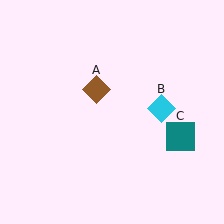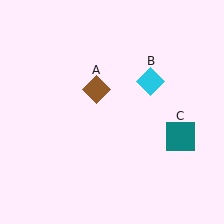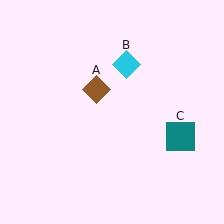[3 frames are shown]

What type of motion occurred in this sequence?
The cyan diamond (object B) rotated counterclockwise around the center of the scene.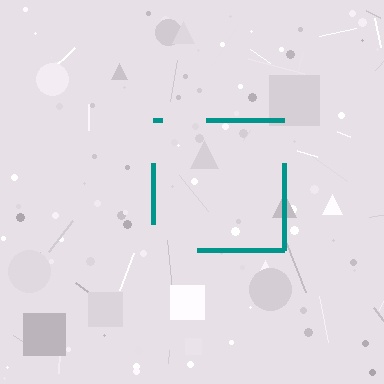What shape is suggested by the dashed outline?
The dashed outline suggests a square.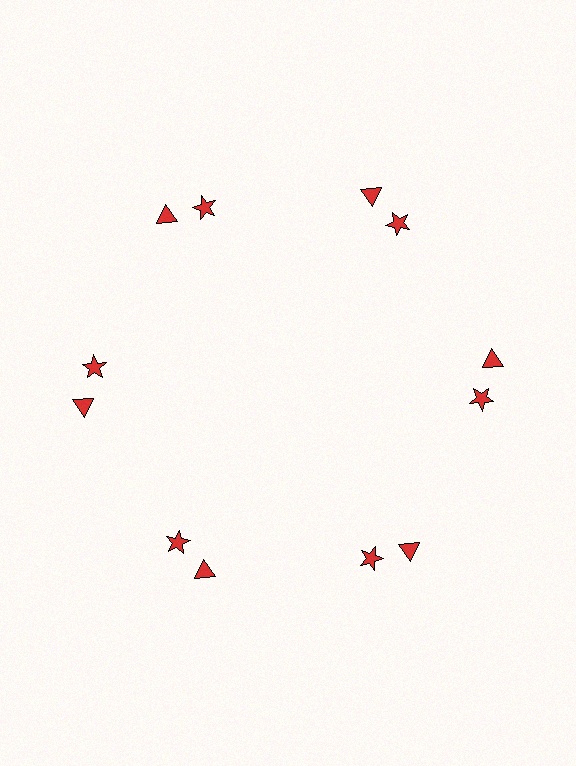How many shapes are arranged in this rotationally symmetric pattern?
There are 12 shapes, arranged in 6 groups of 2.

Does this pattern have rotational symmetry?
Yes, this pattern has 6-fold rotational symmetry. It looks the same after rotating 60 degrees around the center.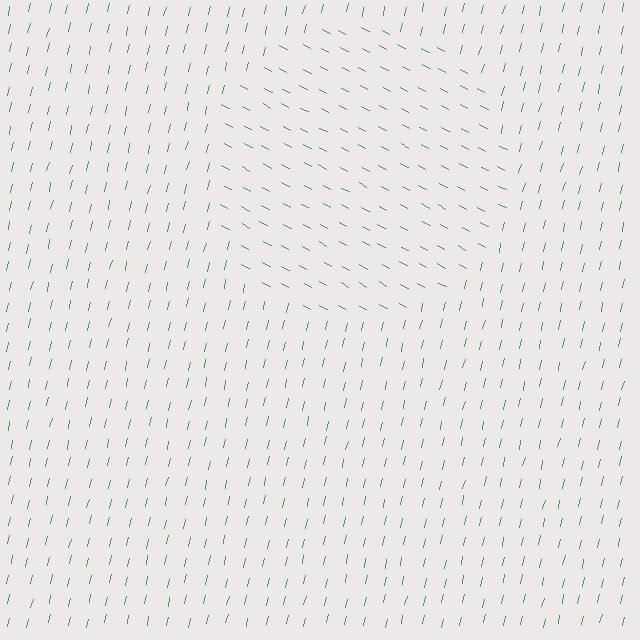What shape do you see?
I see a circle.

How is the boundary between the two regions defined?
The boundary is defined purely by a change in line orientation (approximately 74 degrees difference). All lines are the same color and thickness.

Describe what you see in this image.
The image is filled with small green line segments. A circle region in the image has lines oriented differently from the surrounding lines, creating a visible texture boundary.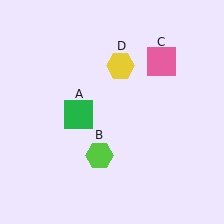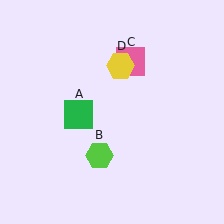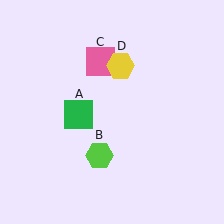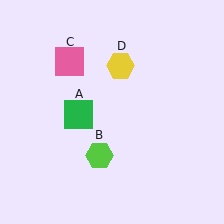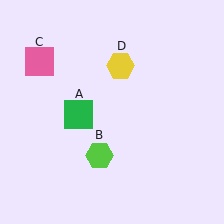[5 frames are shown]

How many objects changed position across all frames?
1 object changed position: pink square (object C).